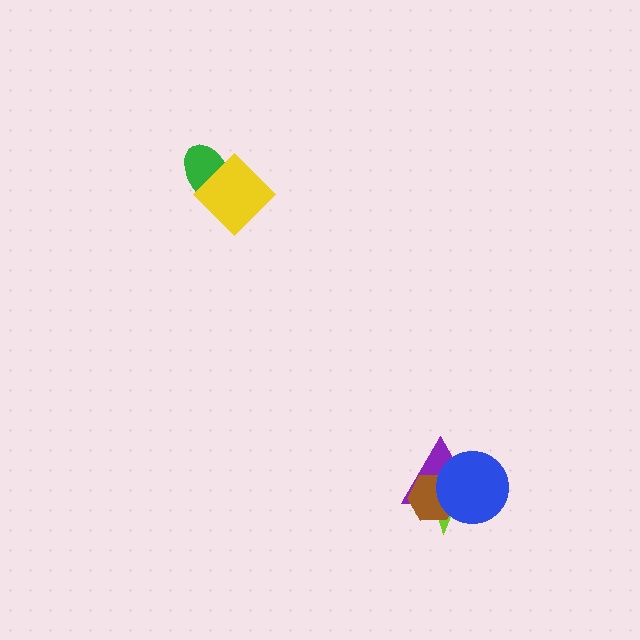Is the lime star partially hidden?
Yes, it is partially covered by another shape.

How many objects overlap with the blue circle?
3 objects overlap with the blue circle.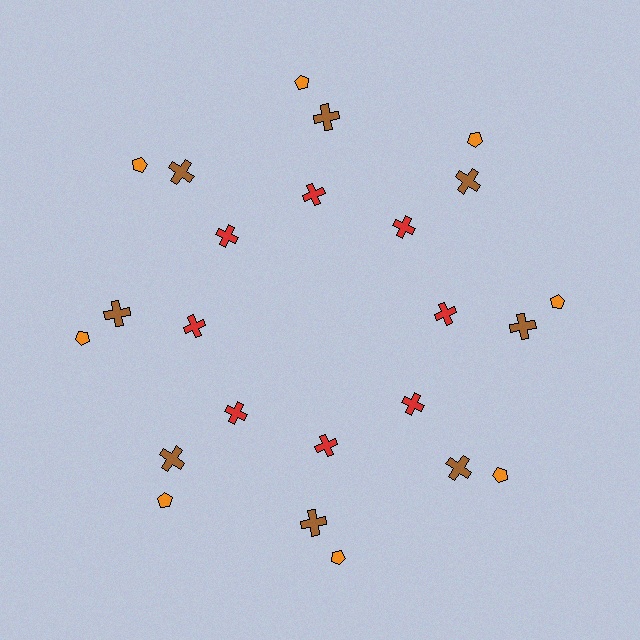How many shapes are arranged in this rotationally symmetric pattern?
There are 24 shapes, arranged in 8 groups of 3.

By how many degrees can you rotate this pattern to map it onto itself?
The pattern maps onto itself every 45 degrees of rotation.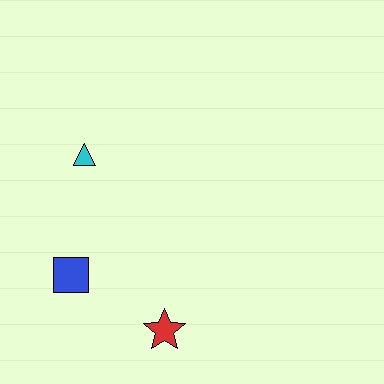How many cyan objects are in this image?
There is 1 cyan object.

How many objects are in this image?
There are 3 objects.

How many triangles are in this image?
There is 1 triangle.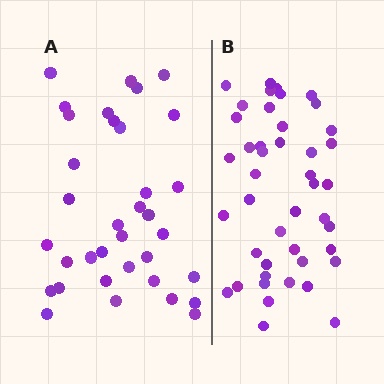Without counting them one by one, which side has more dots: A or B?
Region B (the right region) has more dots.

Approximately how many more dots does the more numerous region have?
Region B has roughly 8 or so more dots than region A.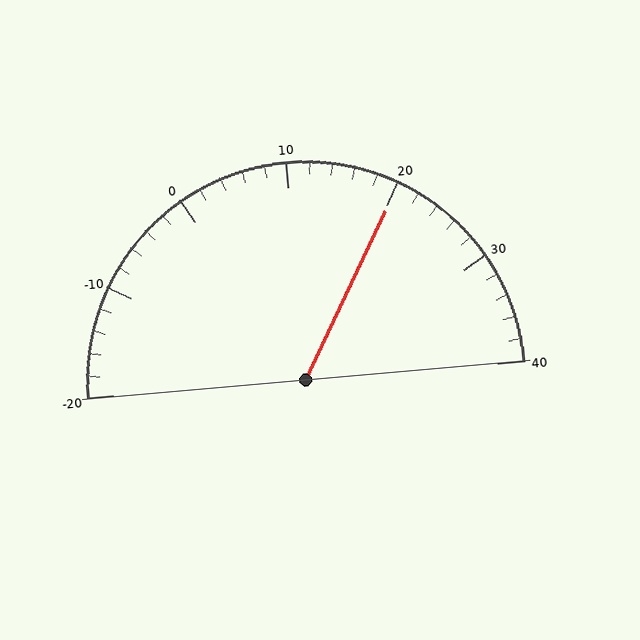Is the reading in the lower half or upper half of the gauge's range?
The reading is in the upper half of the range (-20 to 40).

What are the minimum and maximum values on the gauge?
The gauge ranges from -20 to 40.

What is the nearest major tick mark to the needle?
The nearest major tick mark is 20.